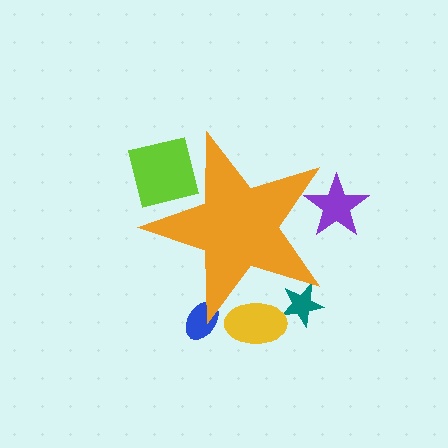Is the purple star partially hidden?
Yes, the purple star is partially hidden behind the orange star.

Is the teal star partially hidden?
Yes, the teal star is partially hidden behind the orange star.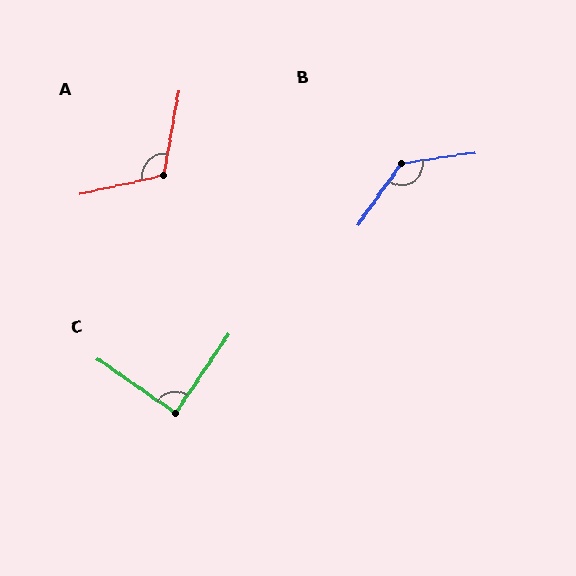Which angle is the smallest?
C, at approximately 89 degrees.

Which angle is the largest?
B, at approximately 133 degrees.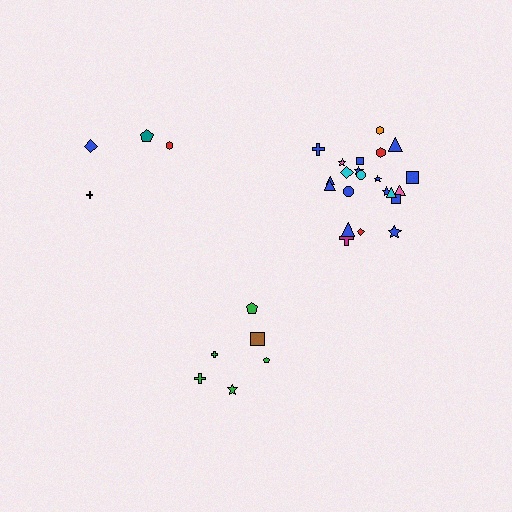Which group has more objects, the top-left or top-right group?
The top-right group.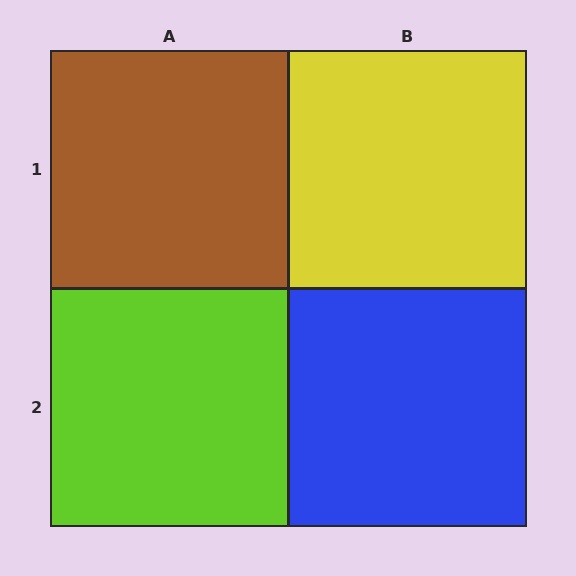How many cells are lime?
1 cell is lime.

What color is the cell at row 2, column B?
Blue.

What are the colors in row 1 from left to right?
Brown, yellow.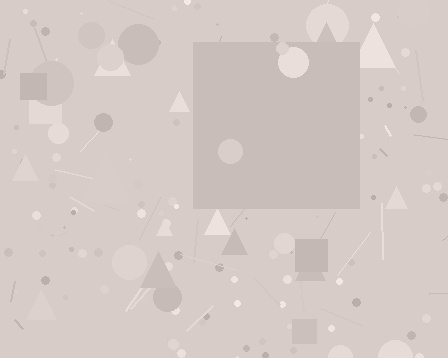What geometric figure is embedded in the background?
A square is embedded in the background.